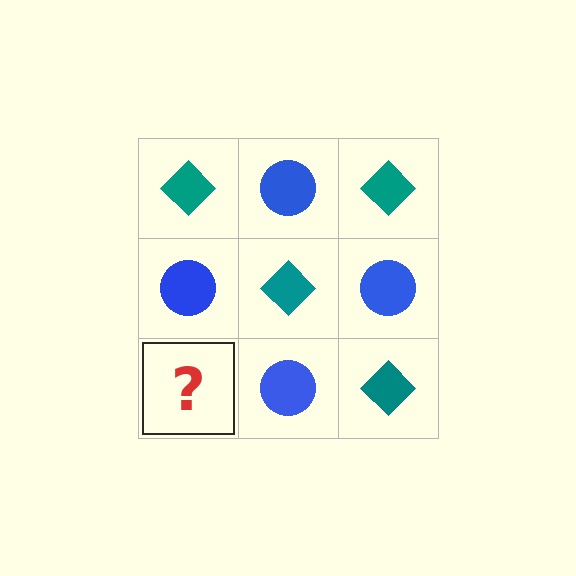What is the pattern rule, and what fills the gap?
The rule is that it alternates teal diamond and blue circle in a checkerboard pattern. The gap should be filled with a teal diamond.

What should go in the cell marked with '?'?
The missing cell should contain a teal diamond.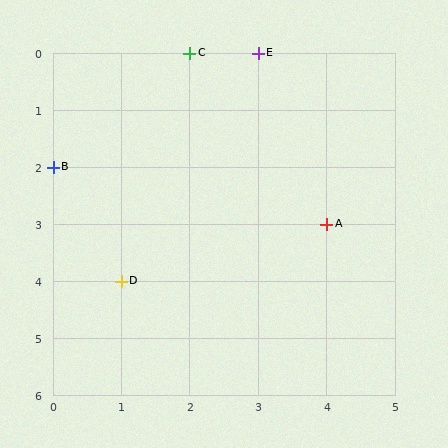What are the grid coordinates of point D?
Point D is at grid coordinates (1, 4).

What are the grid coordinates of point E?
Point E is at grid coordinates (3, 0).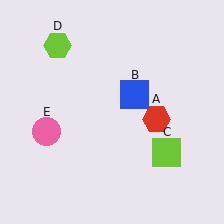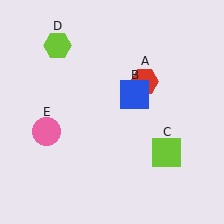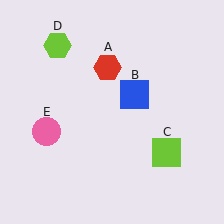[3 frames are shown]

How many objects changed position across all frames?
1 object changed position: red hexagon (object A).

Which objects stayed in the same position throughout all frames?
Blue square (object B) and lime square (object C) and lime hexagon (object D) and pink circle (object E) remained stationary.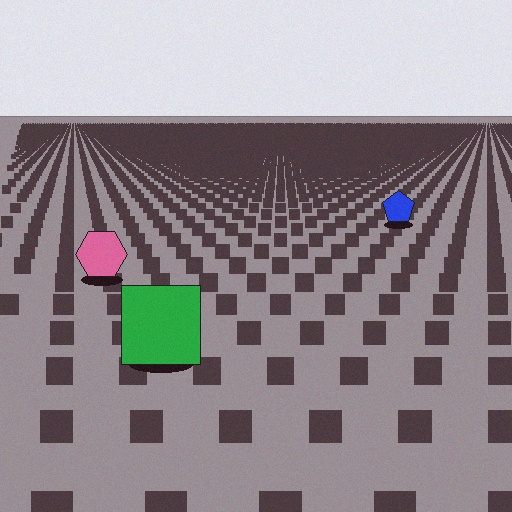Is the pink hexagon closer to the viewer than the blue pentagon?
Yes. The pink hexagon is closer — you can tell from the texture gradient: the ground texture is coarser near it.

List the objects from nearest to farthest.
From nearest to farthest: the green square, the pink hexagon, the blue pentagon.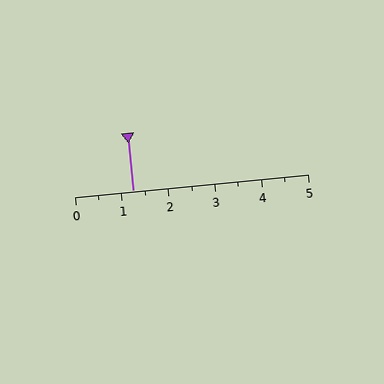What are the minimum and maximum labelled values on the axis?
The axis runs from 0 to 5.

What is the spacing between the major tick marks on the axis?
The major ticks are spaced 1 apart.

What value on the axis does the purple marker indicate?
The marker indicates approximately 1.2.